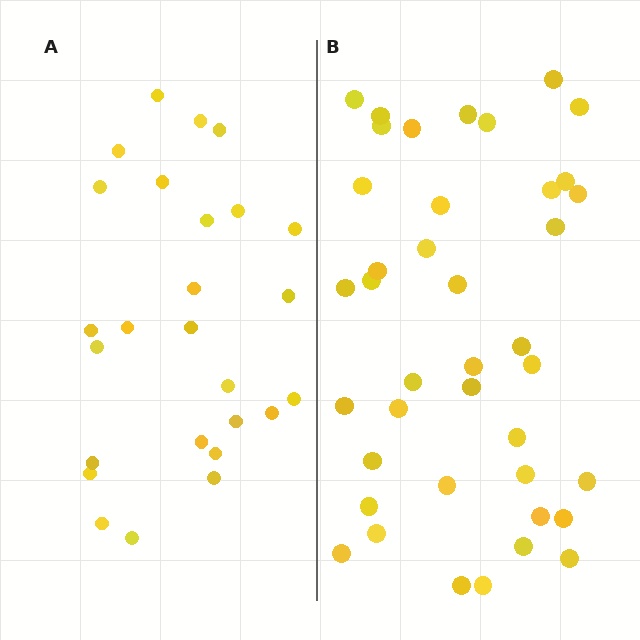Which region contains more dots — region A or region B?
Region B (the right region) has more dots.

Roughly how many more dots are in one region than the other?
Region B has approximately 15 more dots than region A.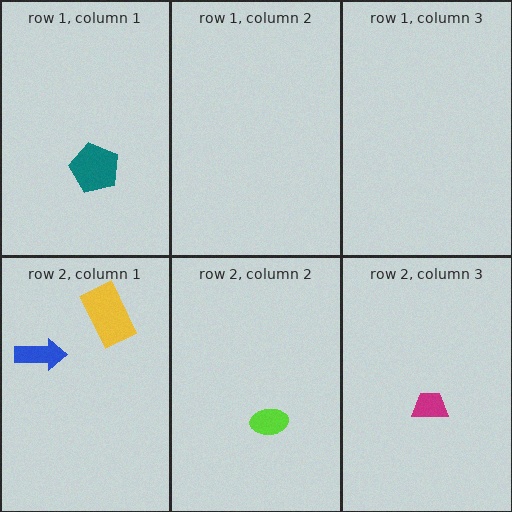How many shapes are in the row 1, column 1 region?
1.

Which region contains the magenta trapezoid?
The row 2, column 3 region.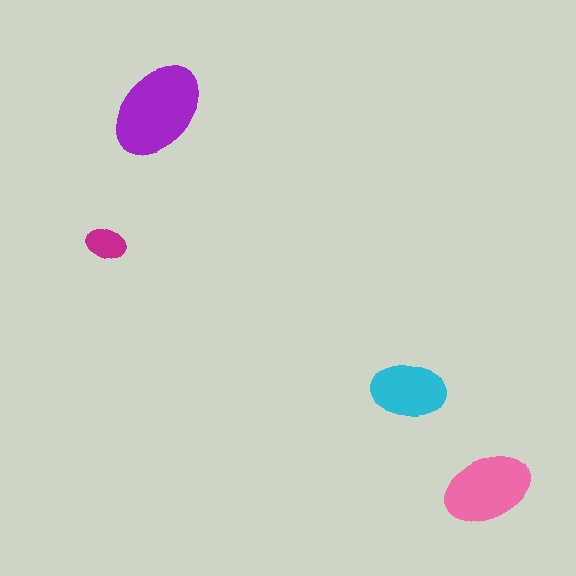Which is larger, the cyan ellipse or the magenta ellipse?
The cyan one.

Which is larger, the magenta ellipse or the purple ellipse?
The purple one.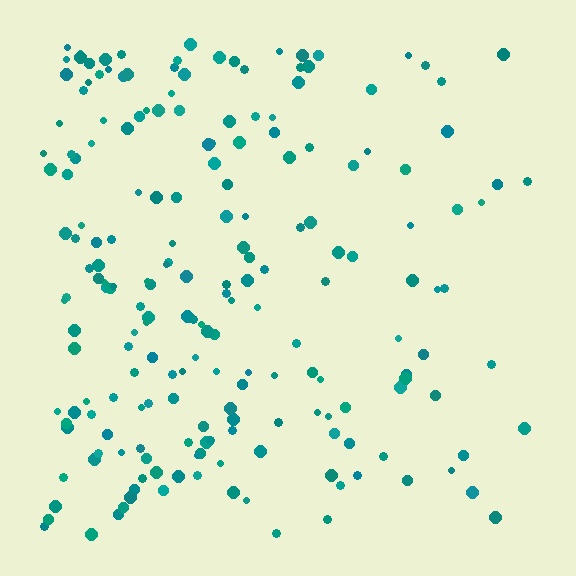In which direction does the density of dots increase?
From right to left, with the left side densest.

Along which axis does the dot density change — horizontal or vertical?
Horizontal.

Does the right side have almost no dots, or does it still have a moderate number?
Still a moderate number, just noticeably fewer than the left.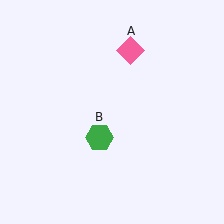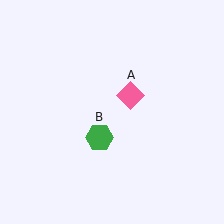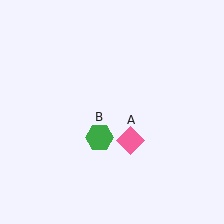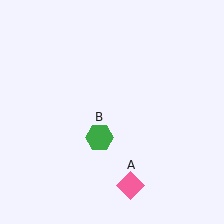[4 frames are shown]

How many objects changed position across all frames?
1 object changed position: pink diamond (object A).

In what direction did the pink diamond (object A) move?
The pink diamond (object A) moved down.